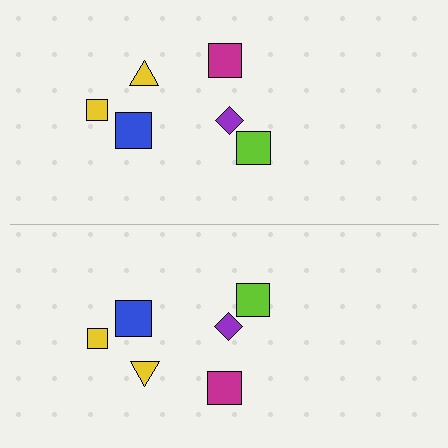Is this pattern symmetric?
Yes, this pattern has bilateral (reflection) symmetry.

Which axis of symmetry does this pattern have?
The pattern has a horizontal axis of symmetry running through the center of the image.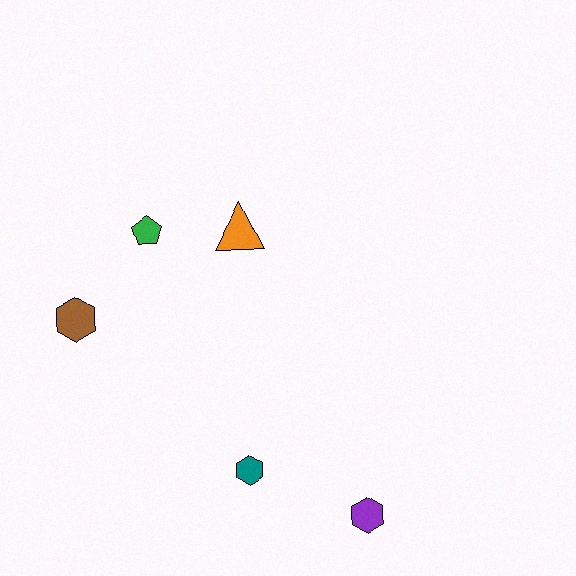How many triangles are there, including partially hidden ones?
There is 1 triangle.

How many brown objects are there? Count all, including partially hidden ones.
There is 1 brown object.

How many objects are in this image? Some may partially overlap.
There are 5 objects.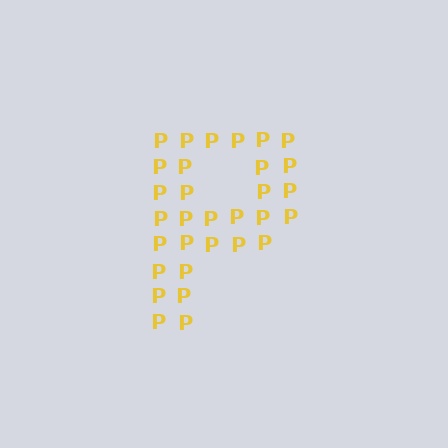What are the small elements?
The small elements are letter P's.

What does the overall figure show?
The overall figure shows the letter P.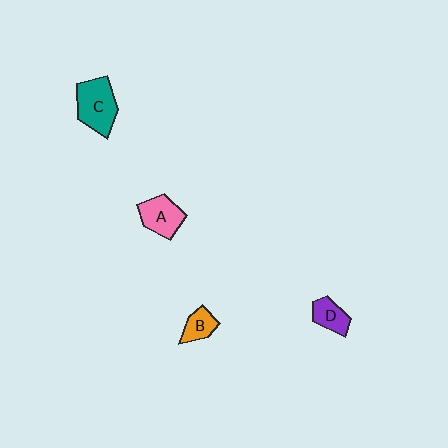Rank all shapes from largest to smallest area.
From largest to smallest: C (teal), A (pink), D (purple), B (orange).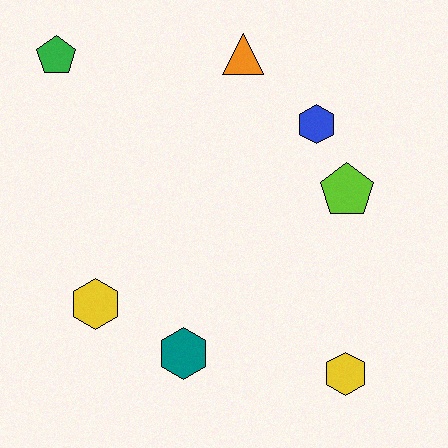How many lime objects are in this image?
There is 1 lime object.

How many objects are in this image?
There are 7 objects.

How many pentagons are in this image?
There are 2 pentagons.